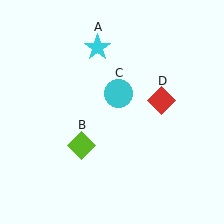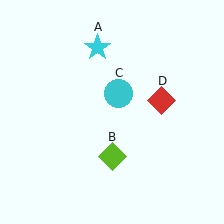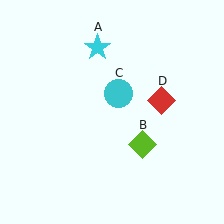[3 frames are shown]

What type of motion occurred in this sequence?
The lime diamond (object B) rotated counterclockwise around the center of the scene.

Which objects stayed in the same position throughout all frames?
Cyan star (object A) and cyan circle (object C) and red diamond (object D) remained stationary.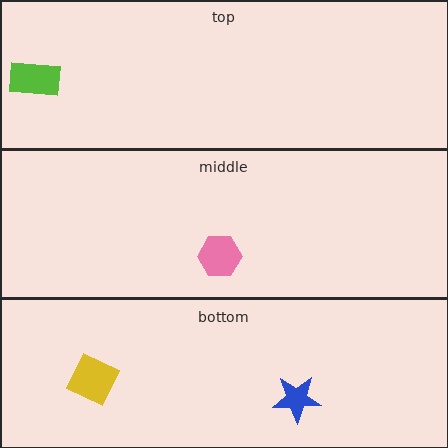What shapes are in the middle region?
The pink hexagon.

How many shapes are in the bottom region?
2.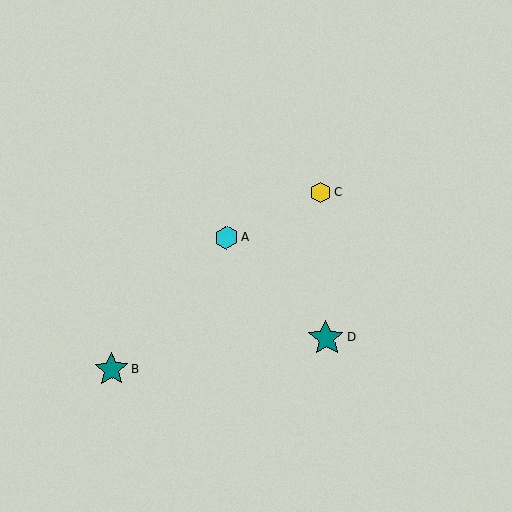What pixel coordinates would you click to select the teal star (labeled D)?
Click at (326, 338) to select the teal star D.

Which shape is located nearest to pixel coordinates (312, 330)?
The teal star (labeled D) at (326, 338) is nearest to that location.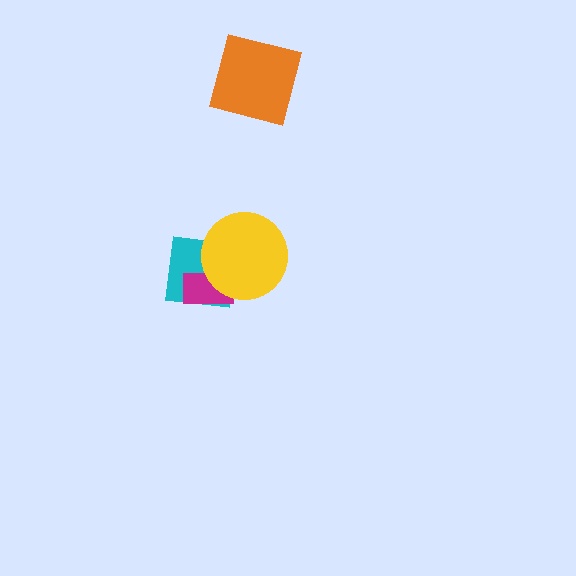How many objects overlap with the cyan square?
2 objects overlap with the cyan square.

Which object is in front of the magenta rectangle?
The yellow circle is in front of the magenta rectangle.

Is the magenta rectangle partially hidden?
Yes, it is partially covered by another shape.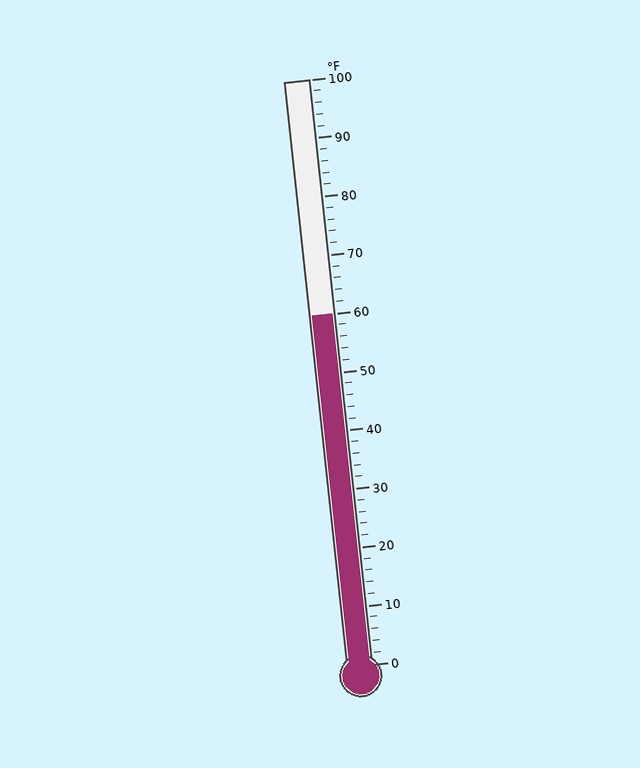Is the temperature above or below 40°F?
The temperature is above 40°F.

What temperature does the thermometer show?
The thermometer shows approximately 60°F.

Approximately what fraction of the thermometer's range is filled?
The thermometer is filled to approximately 60% of its range.